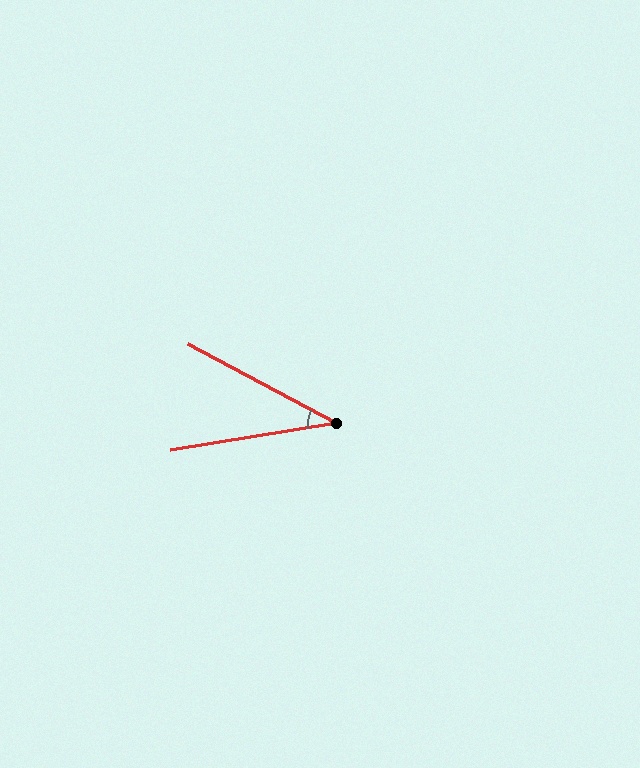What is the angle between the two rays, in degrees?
Approximately 37 degrees.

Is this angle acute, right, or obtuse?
It is acute.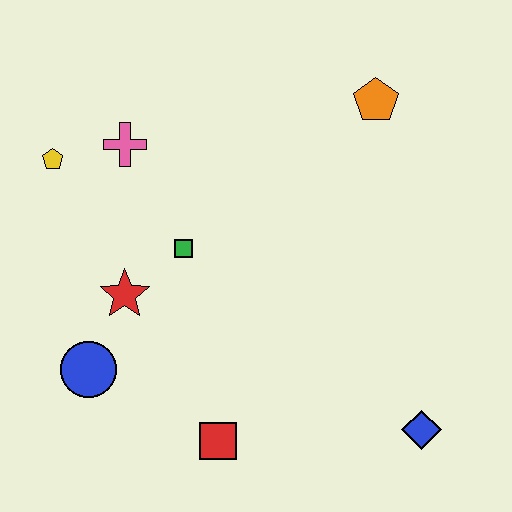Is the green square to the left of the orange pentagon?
Yes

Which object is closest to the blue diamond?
The red square is closest to the blue diamond.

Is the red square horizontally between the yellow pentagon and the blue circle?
No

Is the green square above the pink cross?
No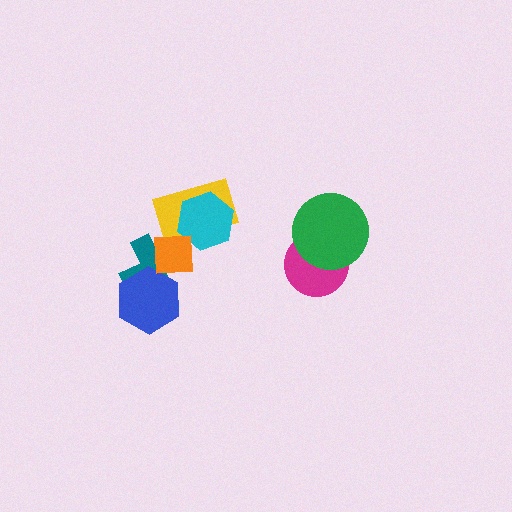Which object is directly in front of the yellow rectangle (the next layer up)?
The cyan hexagon is directly in front of the yellow rectangle.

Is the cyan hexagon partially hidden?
Yes, it is partially covered by another shape.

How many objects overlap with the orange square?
4 objects overlap with the orange square.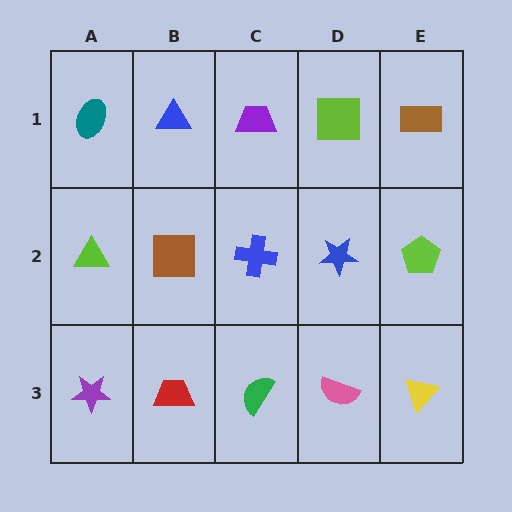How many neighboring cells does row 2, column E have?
3.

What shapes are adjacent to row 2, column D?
A lime square (row 1, column D), a pink semicircle (row 3, column D), a blue cross (row 2, column C), a lime pentagon (row 2, column E).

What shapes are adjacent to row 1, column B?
A brown square (row 2, column B), a teal ellipse (row 1, column A), a purple trapezoid (row 1, column C).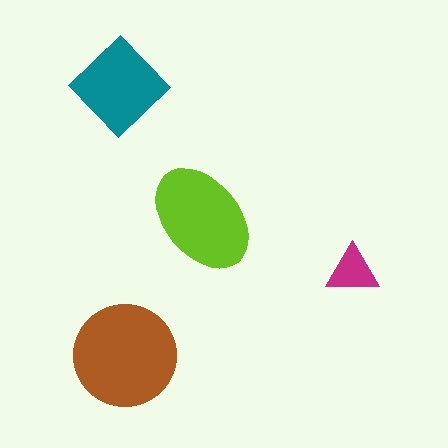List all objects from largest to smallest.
The brown circle, the lime ellipse, the teal diamond, the magenta triangle.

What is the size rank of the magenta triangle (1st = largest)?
4th.